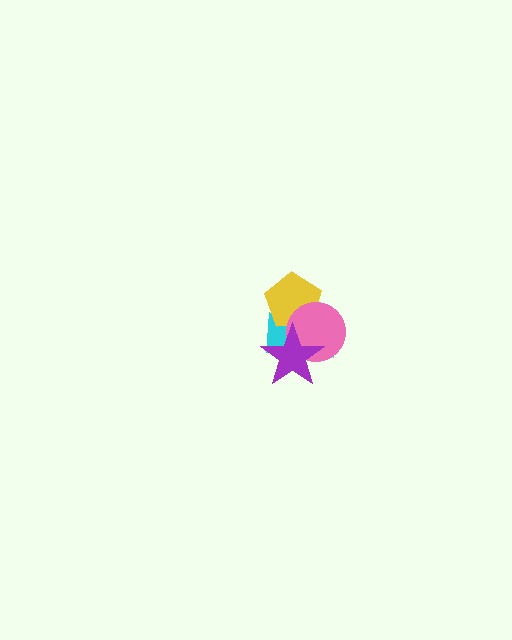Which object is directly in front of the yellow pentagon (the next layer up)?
The pink circle is directly in front of the yellow pentagon.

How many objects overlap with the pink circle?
3 objects overlap with the pink circle.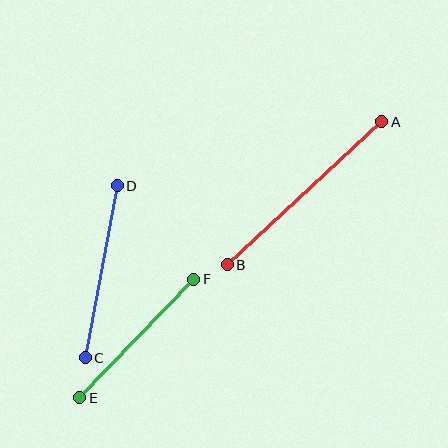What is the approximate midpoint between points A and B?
The midpoint is at approximately (305, 193) pixels.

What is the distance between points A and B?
The distance is approximately 211 pixels.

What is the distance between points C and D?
The distance is approximately 175 pixels.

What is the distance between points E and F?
The distance is approximately 164 pixels.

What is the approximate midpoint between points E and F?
The midpoint is at approximately (137, 339) pixels.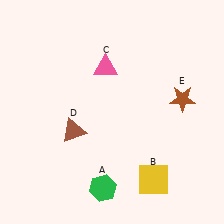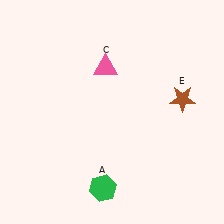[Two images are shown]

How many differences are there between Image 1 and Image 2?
There are 2 differences between the two images.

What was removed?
The yellow square (B), the brown triangle (D) were removed in Image 2.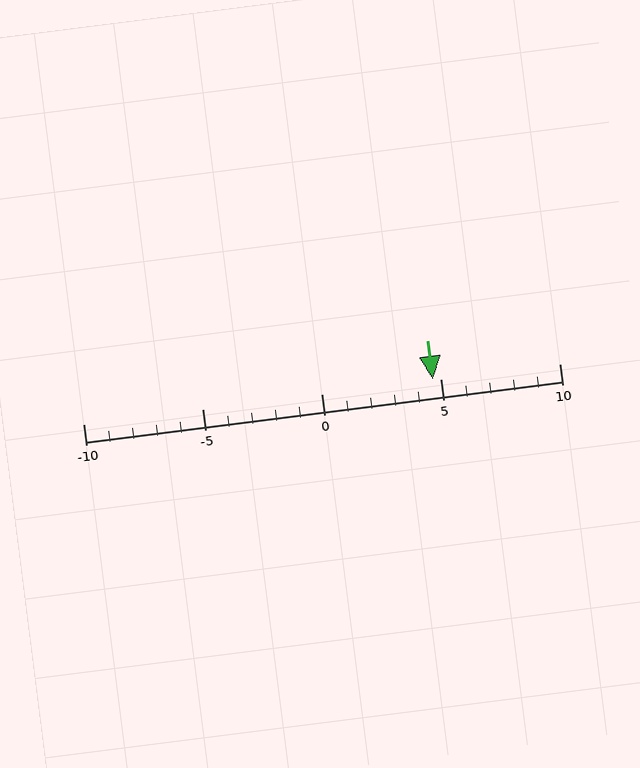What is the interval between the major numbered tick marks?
The major tick marks are spaced 5 units apart.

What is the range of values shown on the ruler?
The ruler shows values from -10 to 10.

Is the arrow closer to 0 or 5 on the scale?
The arrow is closer to 5.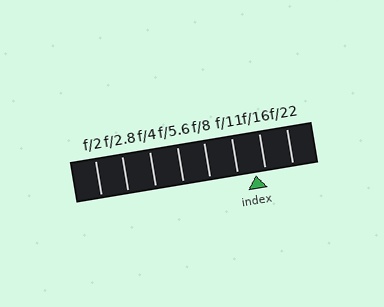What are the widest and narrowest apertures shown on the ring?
The widest aperture shown is f/2 and the narrowest is f/22.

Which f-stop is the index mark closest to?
The index mark is closest to f/16.